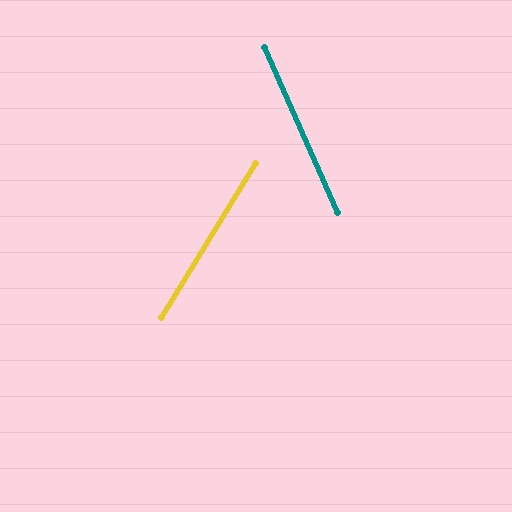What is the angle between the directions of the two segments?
Approximately 56 degrees.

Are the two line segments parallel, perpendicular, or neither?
Neither parallel nor perpendicular — they differ by about 56°.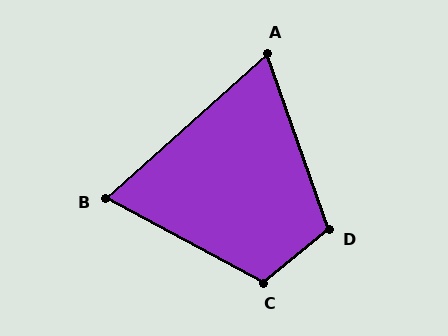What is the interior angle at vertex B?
Approximately 70 degrees (acute).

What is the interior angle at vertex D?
Approximately 110 degrees (obtuse).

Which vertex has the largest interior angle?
C, at approximately 112 degrees.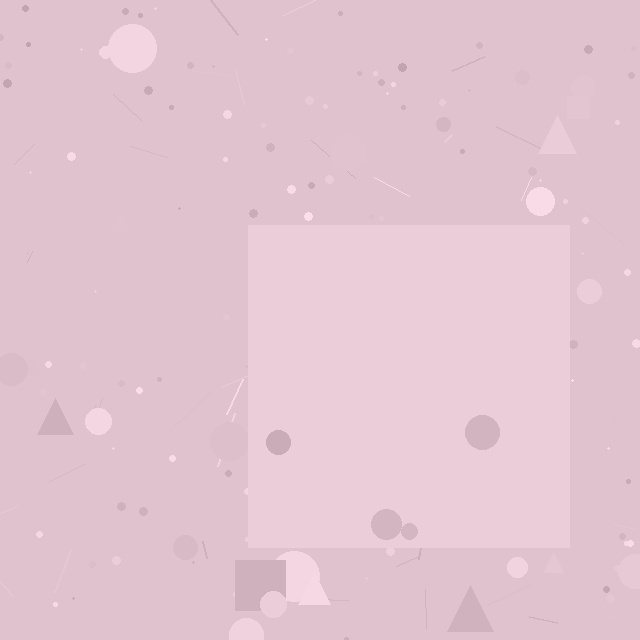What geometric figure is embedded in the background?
A square is embedded in the background.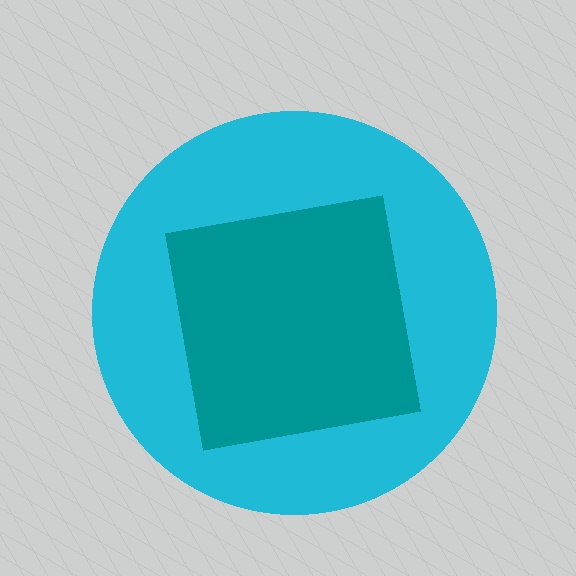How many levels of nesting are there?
2.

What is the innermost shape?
The teal square.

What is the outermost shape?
The cyan circle.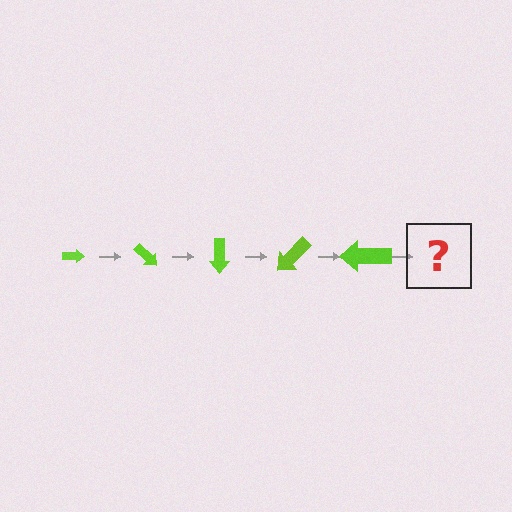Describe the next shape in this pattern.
It should be an arrow, larger than the previous one and rotated 225 degrees from the start.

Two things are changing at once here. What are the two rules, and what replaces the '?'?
The two rules are that the arrow grows larger each step and it rotates 45 degrees each step. The '?' should be an arrow, larger than the previous one and rotated 225 degrees from the start.